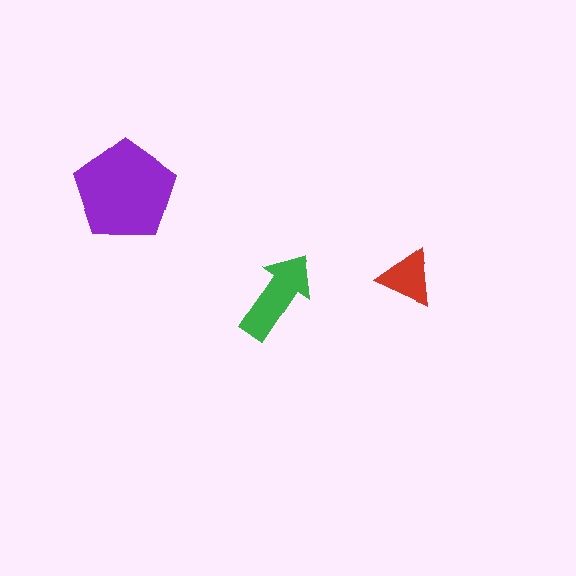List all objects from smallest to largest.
The red triangle, the green arrow, the purple pentagon.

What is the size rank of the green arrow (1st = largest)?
2nd.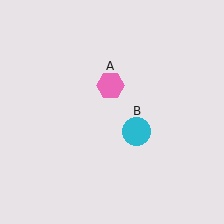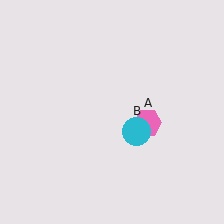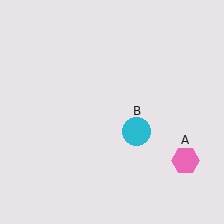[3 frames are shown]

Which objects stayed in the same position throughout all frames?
Cyan circle (object B) remained stationary.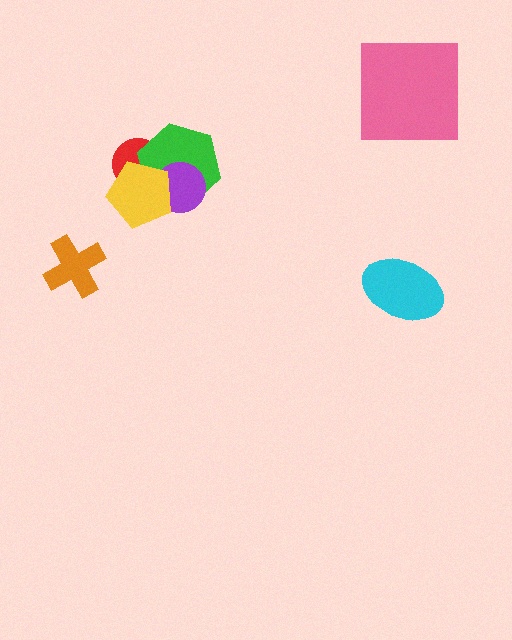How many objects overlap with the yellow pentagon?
3 objects overlap with the yellow pentagon.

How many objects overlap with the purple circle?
2 objects overlap with the purple circle.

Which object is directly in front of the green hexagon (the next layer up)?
The purple circle is directly in front of the green hexagon.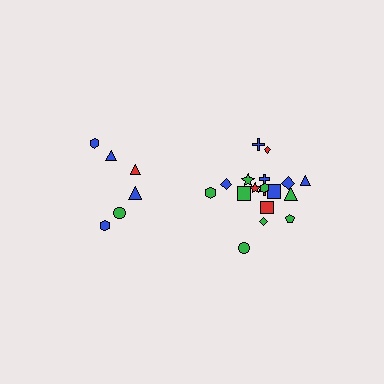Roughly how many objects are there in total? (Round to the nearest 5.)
Roughly 25 objects in total.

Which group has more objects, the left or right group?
The right group.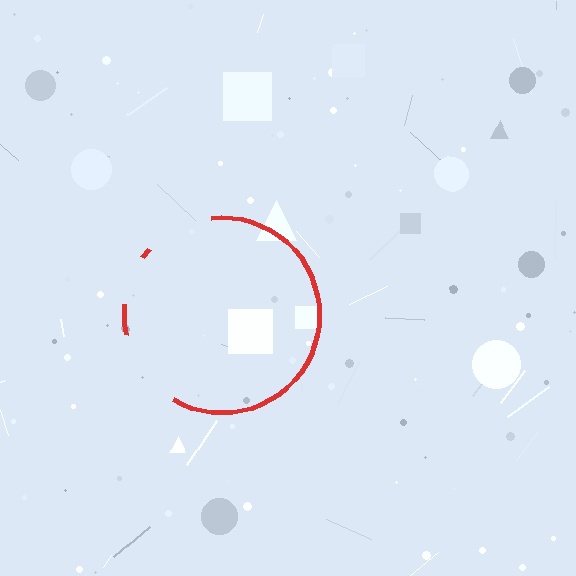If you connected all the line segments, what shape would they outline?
They would outline a circle.